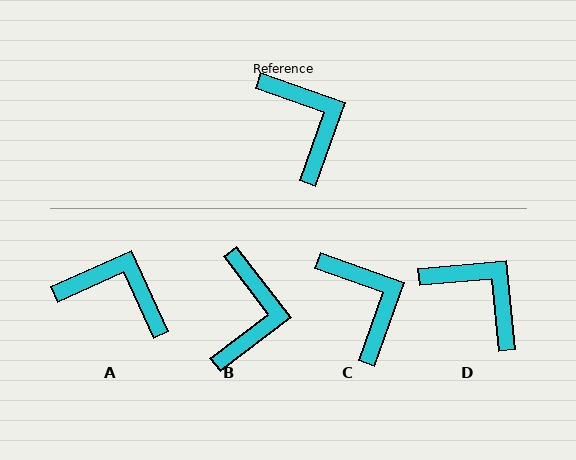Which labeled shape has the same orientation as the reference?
C.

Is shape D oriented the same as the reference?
No, it is off by about 25 degrees.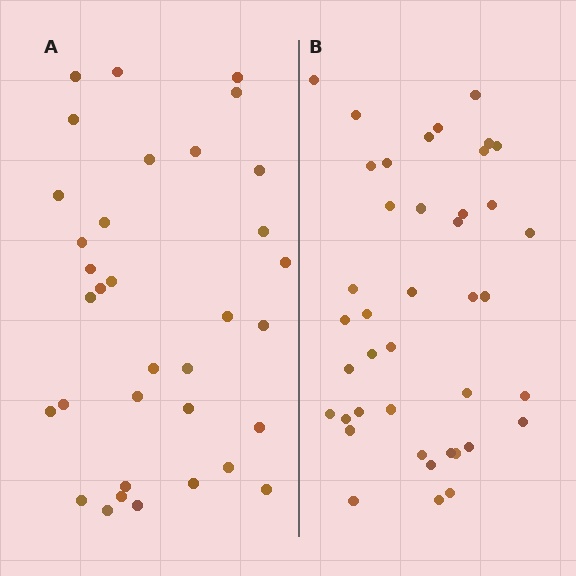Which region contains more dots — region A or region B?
Region B (the right region) has more dots.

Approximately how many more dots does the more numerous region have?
Region B has roughly 8 or so more dots than region A.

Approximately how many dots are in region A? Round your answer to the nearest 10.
About 30 dots. (The exact count is 34, which rounds to 30.)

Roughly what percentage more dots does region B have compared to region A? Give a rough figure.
About 20% more.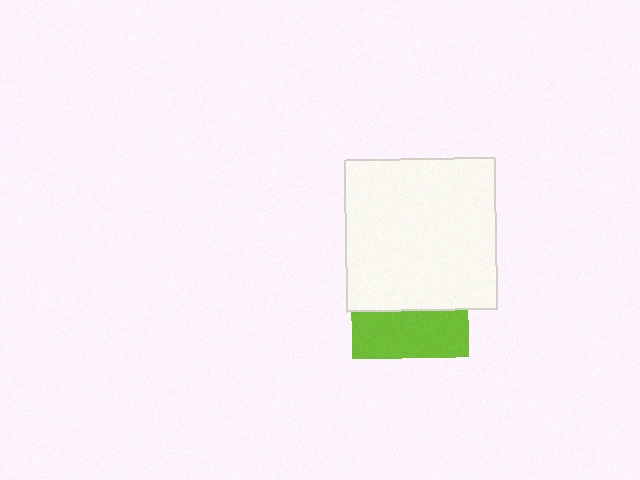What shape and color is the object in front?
The object in front is a white square.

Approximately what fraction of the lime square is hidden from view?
Roughly 60% of the lime square is hidden behind the white square.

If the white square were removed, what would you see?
You would see the complete lime square.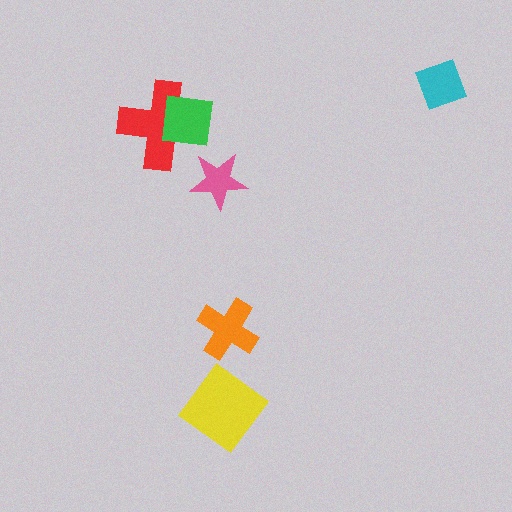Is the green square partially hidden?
No, no other shape covers it.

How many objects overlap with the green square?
1 object overlaps with the green square.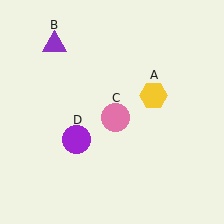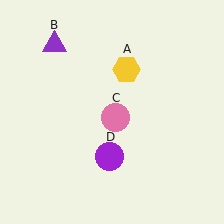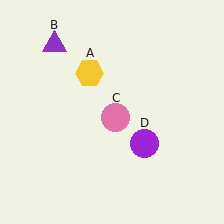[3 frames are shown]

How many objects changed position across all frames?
2 objects changed position: yellow hexagon (object A), purple circle (object D).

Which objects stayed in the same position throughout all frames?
Purple triangle (object B) and pink circle (object C) remained stationary.